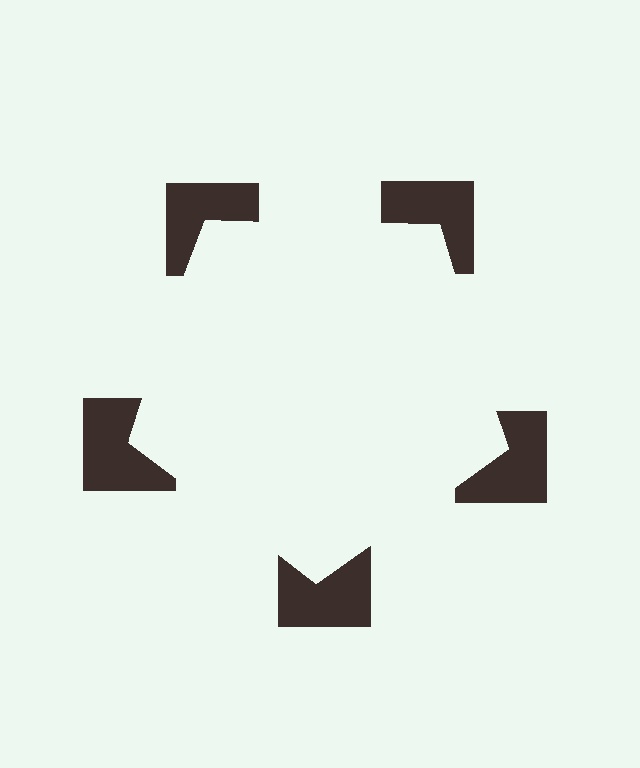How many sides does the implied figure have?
5 sides.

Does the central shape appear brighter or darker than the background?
It typically appears slightly brighter than the background, even though no actual brightness change is drawn.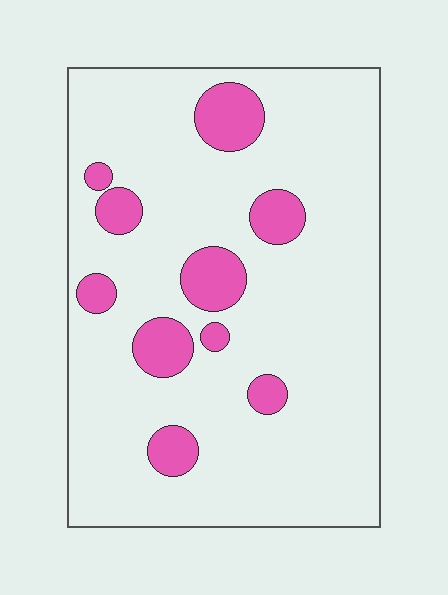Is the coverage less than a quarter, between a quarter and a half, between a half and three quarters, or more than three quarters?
Less than a quarter.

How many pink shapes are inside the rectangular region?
10.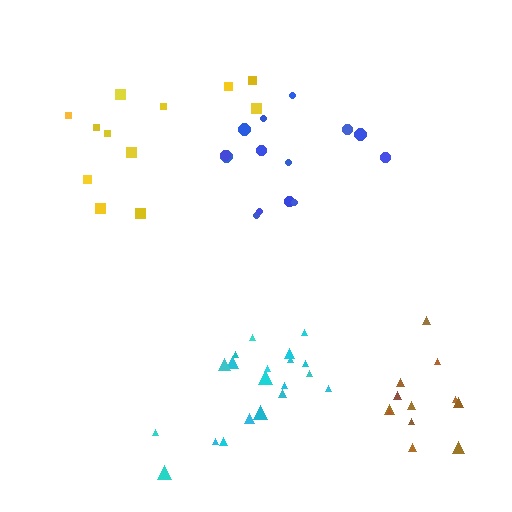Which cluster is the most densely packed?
Brown.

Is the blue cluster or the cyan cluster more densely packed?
Cyan.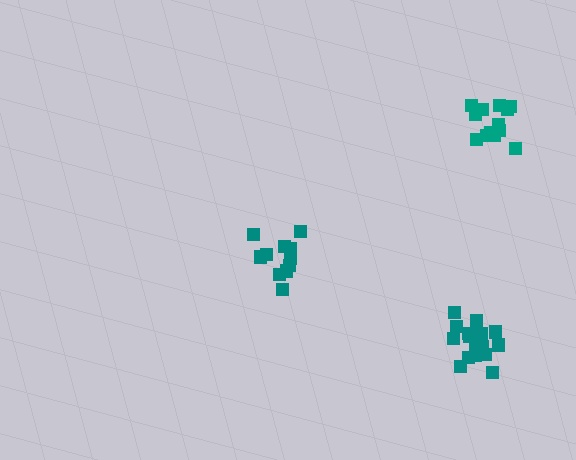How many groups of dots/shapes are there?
There are 3 groups.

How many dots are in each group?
Group 1: 11 dots, Group 2: 13 dots, Group 3: 16 dots (40 total).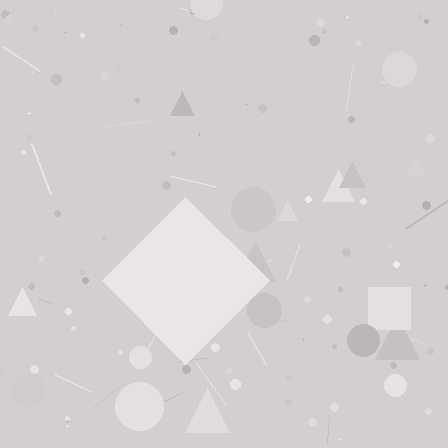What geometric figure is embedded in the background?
A diamond is embedded in the background.